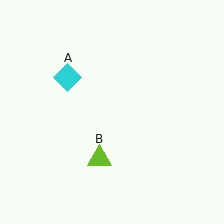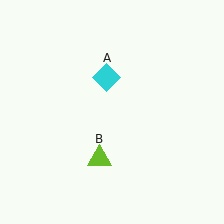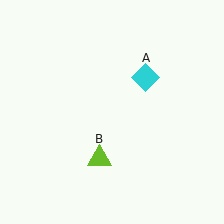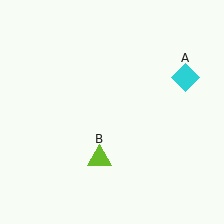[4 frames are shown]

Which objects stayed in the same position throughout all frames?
Lime triangle (object B) remained stationary.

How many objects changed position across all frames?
1 object changed position: cyan diamond (object A).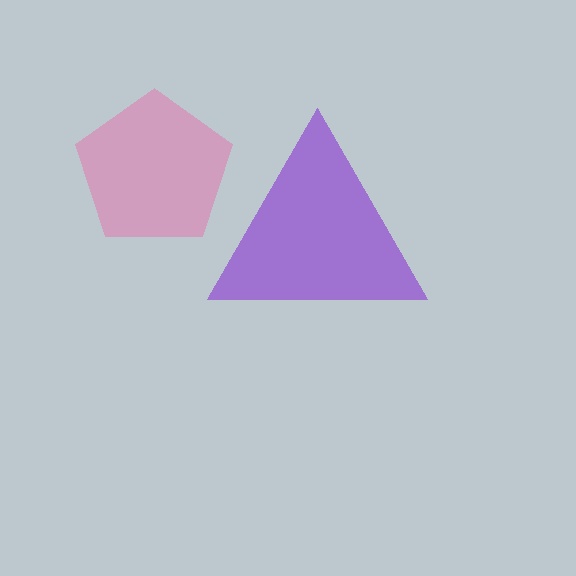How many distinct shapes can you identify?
There are 2 distinct shapes: a pink pentagon, a purple triangle.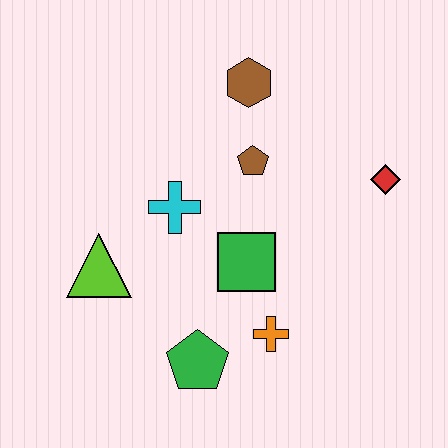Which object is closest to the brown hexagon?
The brown pentagon is closest to the brown hexagon.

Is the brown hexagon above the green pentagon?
Yes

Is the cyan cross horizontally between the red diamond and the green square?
No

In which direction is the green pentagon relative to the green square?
The green pentagon is below the green square.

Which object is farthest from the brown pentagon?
The green pentagon is farthest from the brown pentagon.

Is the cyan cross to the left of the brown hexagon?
Yes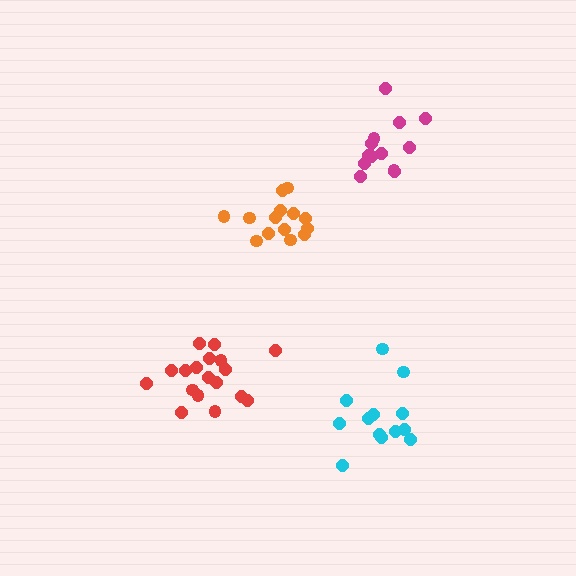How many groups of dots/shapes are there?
There are 4 groups.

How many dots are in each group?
Group 1: 14 dots, Group 2: 18 dots, Group 3: 13 dots, Group 4: 13 dots (58 total).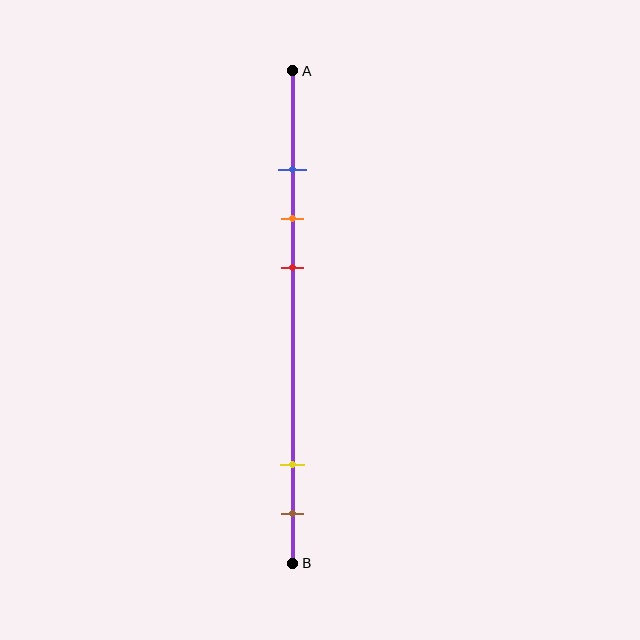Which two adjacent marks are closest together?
The blue and orange marks are the closest adjacent pair.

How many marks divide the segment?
There are 5 marks dividing the segment.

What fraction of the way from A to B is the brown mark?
The brown mark is approximately 90% (0.9) of the way from A to B.